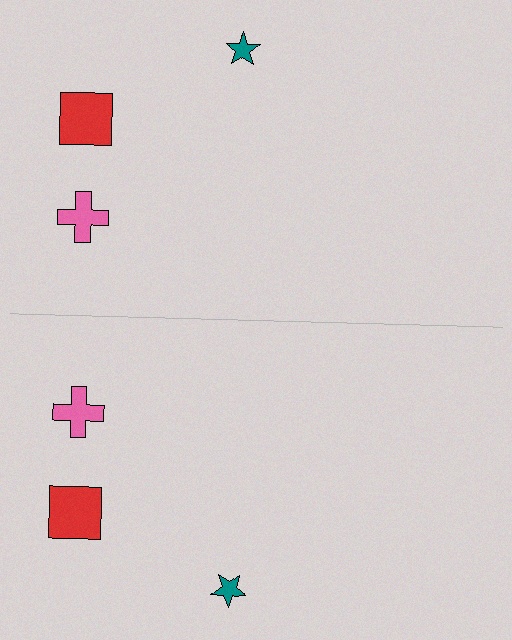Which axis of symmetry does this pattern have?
The pattern has a horizontal axis of symmetry running through the center of the image.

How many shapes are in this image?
There are 6 shapes in this image.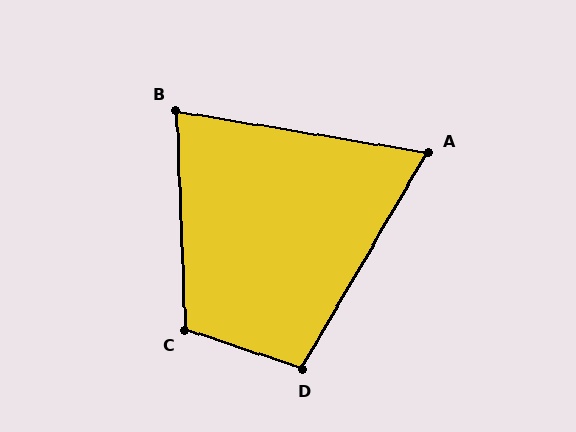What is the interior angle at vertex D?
Approximately 102 degrees (obtuse).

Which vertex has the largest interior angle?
C, at approximately 111 degrees.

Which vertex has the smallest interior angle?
A, at approximately 69 degrees.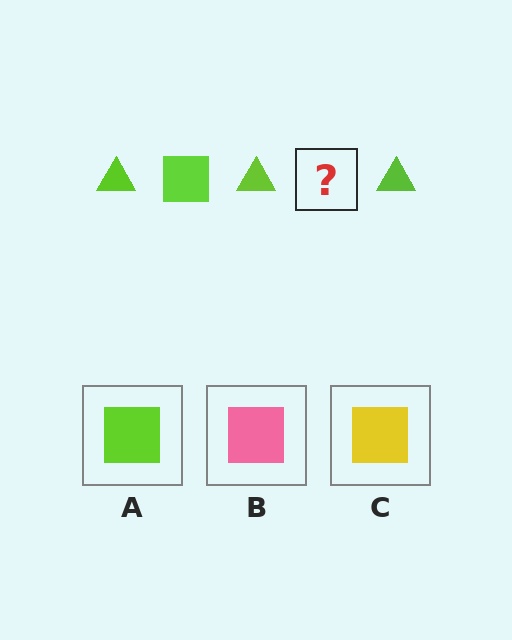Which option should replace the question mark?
Option A.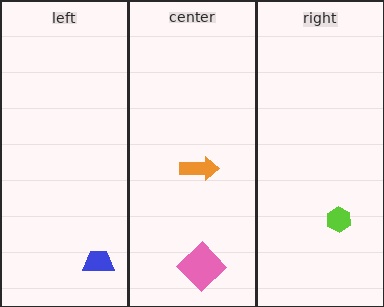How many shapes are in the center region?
2.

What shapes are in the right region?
The lime hexagon.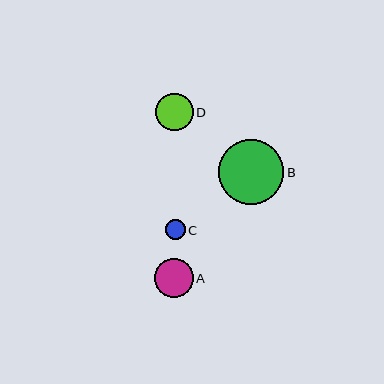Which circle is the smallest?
Circle C is the smallest with a size of approximately 20 pixels.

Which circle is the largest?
Circle B is the largest with a size of approximately 65 pixels.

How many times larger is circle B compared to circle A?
Circle B is approximately 1.7 times the size of circle A.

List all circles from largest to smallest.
From largest to smallest: B, A, D, C.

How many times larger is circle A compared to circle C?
Circle A is approximately 1.9 times the size of circle C.